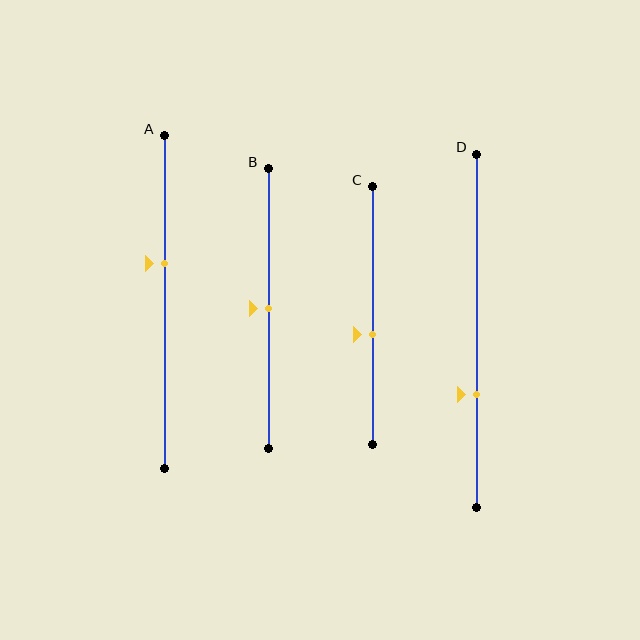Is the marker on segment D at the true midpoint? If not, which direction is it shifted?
No, the marker on segment D is shifted downward by about 18% of the segment length.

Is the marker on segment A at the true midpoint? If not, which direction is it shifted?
No, the marker on segment A is shifted upward by about 12% of the segment length.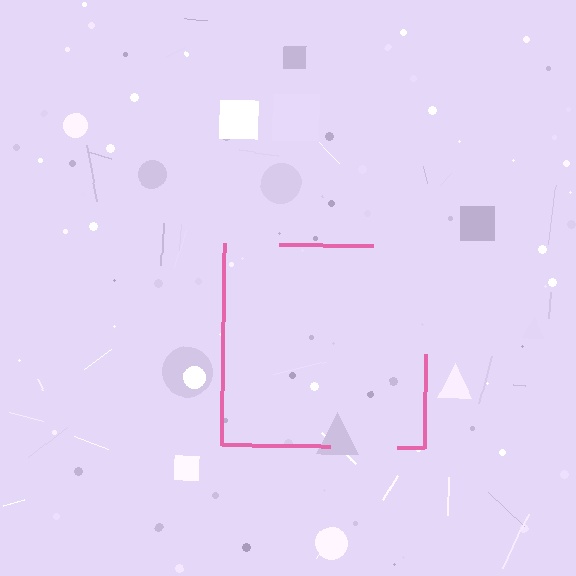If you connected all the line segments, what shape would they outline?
They would outline a square.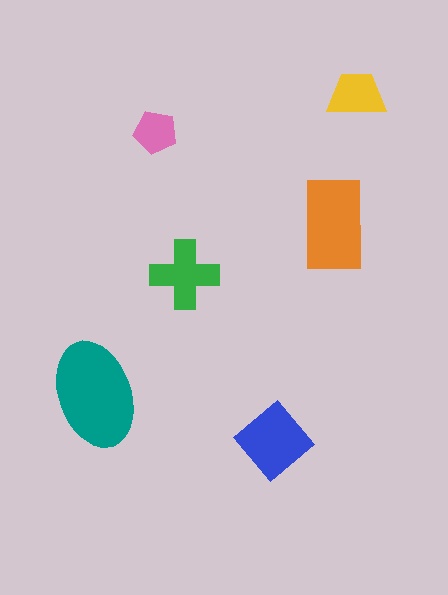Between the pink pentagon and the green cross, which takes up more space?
The green cross.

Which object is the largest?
The teal ellipse.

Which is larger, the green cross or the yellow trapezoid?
The green cross.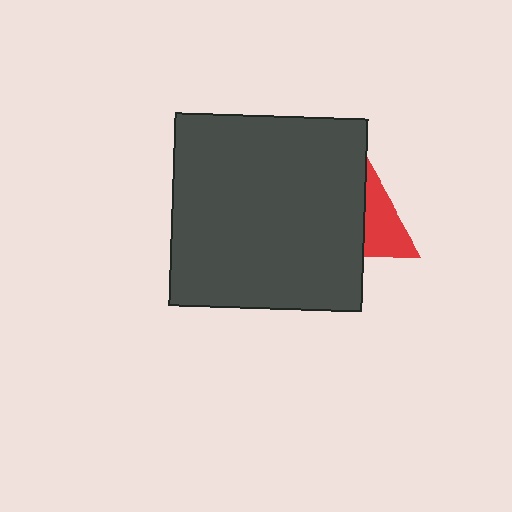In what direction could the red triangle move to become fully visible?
The red triangle could move right. That would shift it out from behind the dark gray square entirely.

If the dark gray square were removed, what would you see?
You would see the complete red triangle.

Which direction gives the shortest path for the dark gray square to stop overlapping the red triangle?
Moving left gives the shortest separation.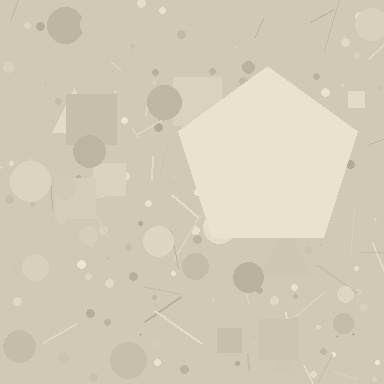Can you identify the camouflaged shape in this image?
The camouflaged shape is a pentagon.